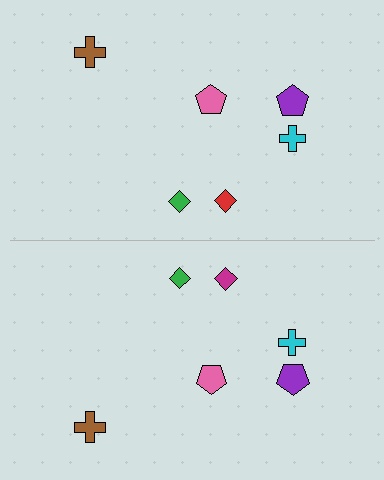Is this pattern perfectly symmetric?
No, the pattern is not perfectly symmetric. The magenta diamond on the bottom side breaks the symmetry — its mirror counterpart is red.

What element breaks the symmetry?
The magenta diamond on the bottom side breaks the symmetry — its mirror counterpart is red.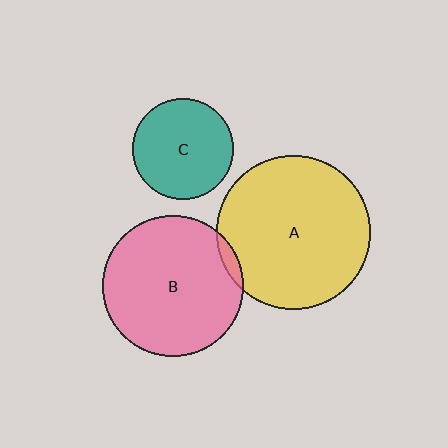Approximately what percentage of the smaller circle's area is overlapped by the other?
Approximately 5%.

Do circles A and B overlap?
Yes.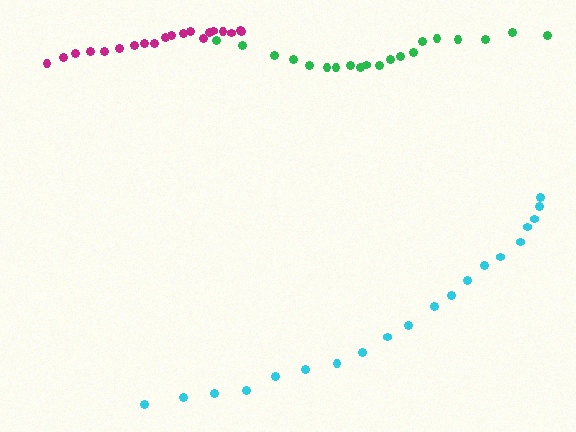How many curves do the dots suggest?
There are 3 distinct paths.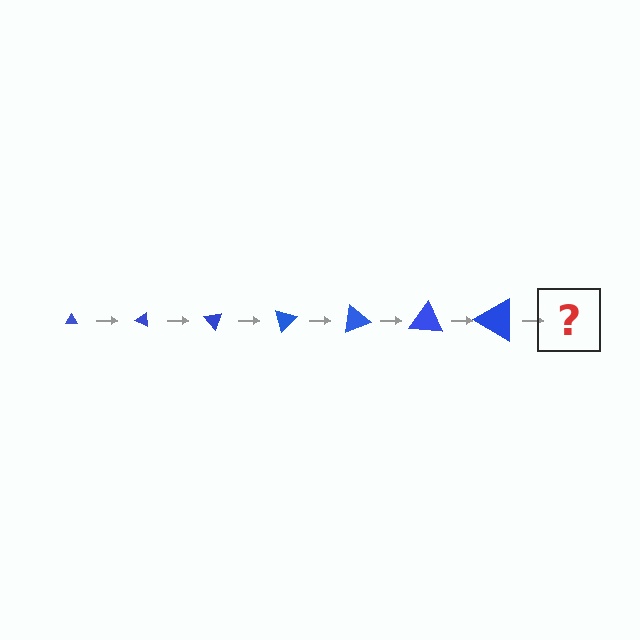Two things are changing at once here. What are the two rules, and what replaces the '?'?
The two rules are that the triangle grows larger each step and it rotates 25 degrees each step. The '?' should be a triangle, larger than the previous one and rotated 175 degrees from the start.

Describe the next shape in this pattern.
It should be a triangle, larger than the previous one and rotated 175 degrees from the start.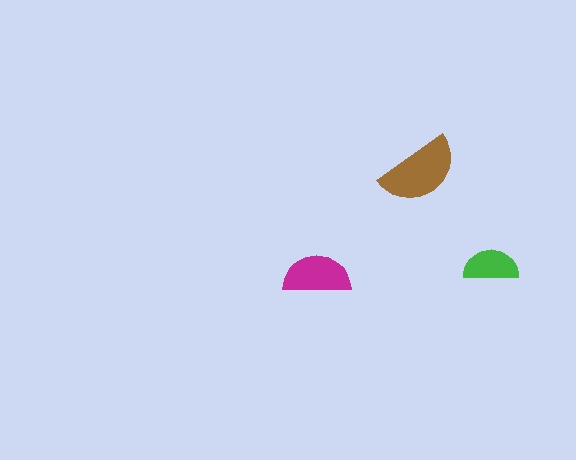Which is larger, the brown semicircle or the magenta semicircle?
The brown one.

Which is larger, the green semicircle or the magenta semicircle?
The magenta one.